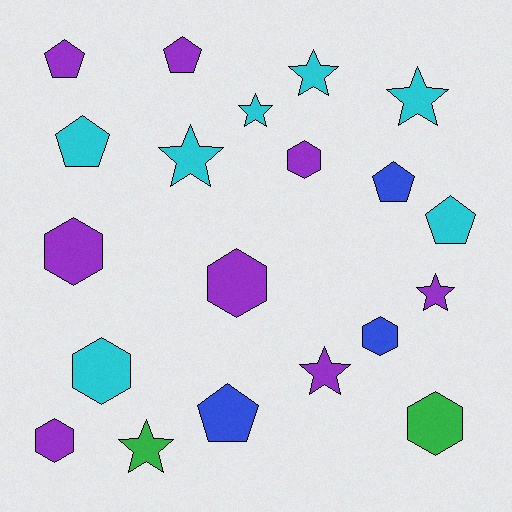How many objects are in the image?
There are 20 objects.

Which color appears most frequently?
Purple, with 8 objects.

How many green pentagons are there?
There are no green pentagons.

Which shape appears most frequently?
Hexagon, with 7 objects.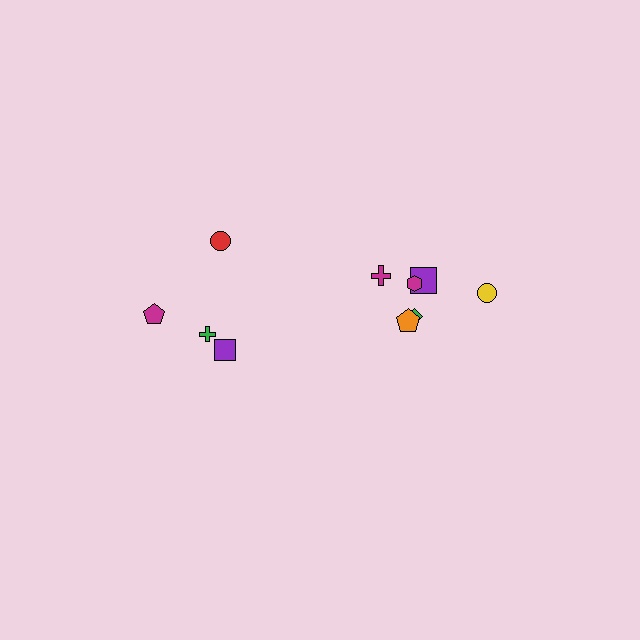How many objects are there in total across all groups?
There are 10 objects.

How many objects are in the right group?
There are 6 objects.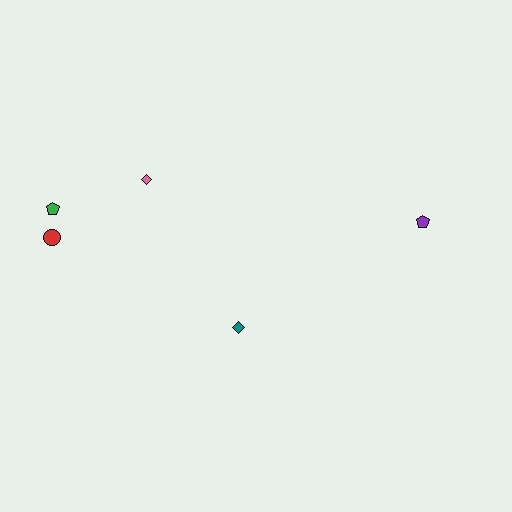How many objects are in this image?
There are 5 objects.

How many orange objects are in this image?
There are no orange objects.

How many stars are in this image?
There are no stars.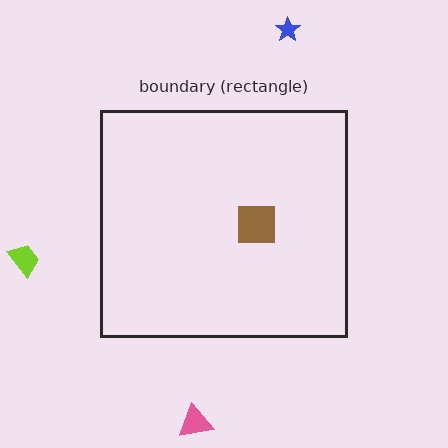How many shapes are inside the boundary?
1 inside, 3 outside.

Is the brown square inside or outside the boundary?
Inside.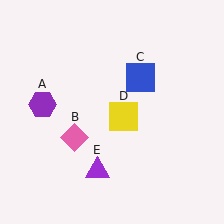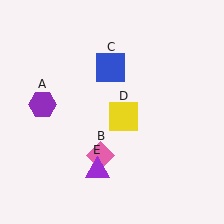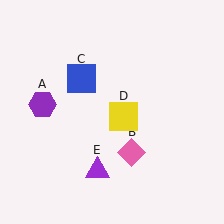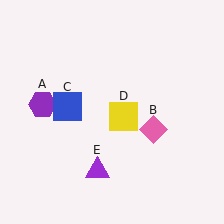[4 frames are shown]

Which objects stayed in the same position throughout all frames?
Purple hexagon (object A) and yellow square (object D) and purple triangle (object E) remained stationary.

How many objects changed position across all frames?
2 objects changed position: pink diamond (object B), blue square (object C).